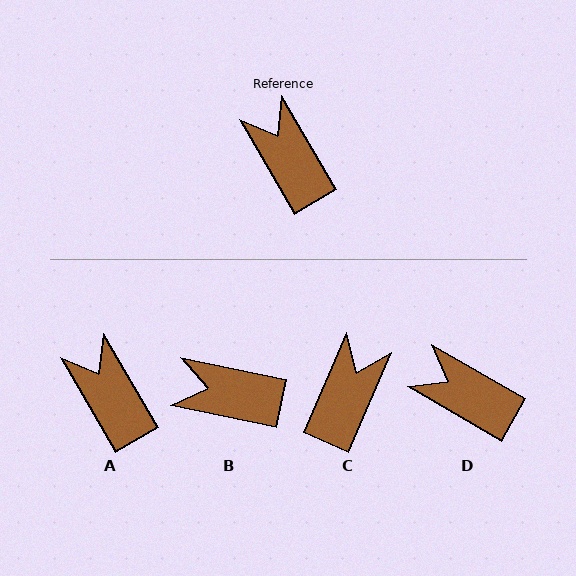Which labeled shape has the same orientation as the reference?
A.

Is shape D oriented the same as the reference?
No, it is off by about 30 degrees.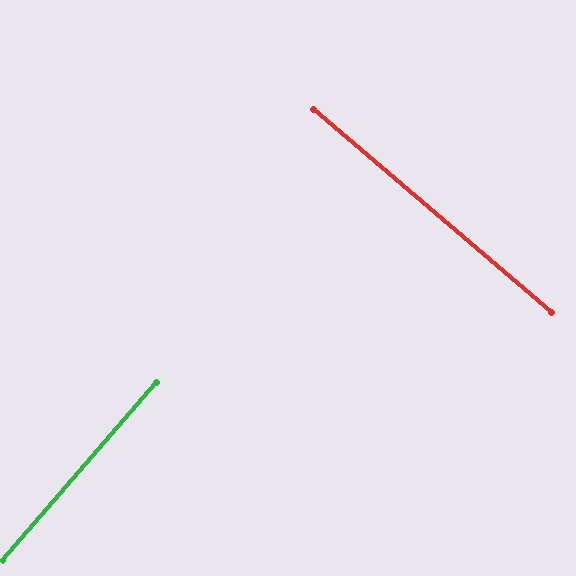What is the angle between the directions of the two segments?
Approximately 90 degrees.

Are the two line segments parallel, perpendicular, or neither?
Perpendicular — they meet at approximately 90°.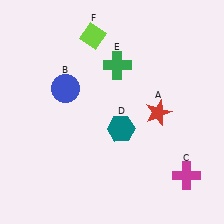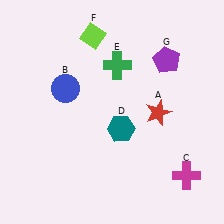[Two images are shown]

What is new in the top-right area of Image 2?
A purple pentagon (G) was added in the top-right area of Image 2.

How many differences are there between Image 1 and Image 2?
There is 1 difference between the two images.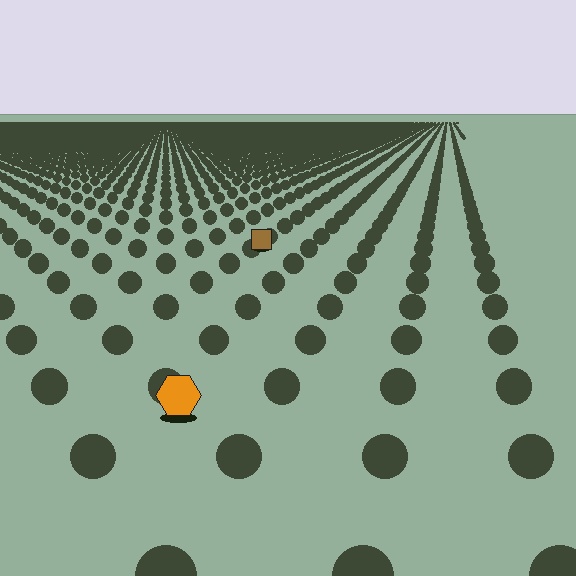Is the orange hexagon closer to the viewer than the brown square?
Yes. The orange hexagon is closer — you can tell from the texture gradient: the ground texture is coarser near it.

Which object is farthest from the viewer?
The brown square is farthest from the viewer. It appears smaller and the ground texture around it is denser.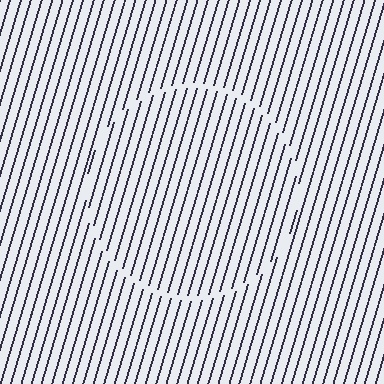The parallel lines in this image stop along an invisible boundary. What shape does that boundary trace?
An illusory circle. The interior of the shape contains the same grating, shifted by half a period — the contour is defined by the phase discontinuity where line-ends from the inner and outer gratings abut.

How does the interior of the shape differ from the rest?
The interior of the shape contains the same grating, shifted by half a period — the contour is defined by the phase discontinuity where line-ends from the inner and outer gratings abut.